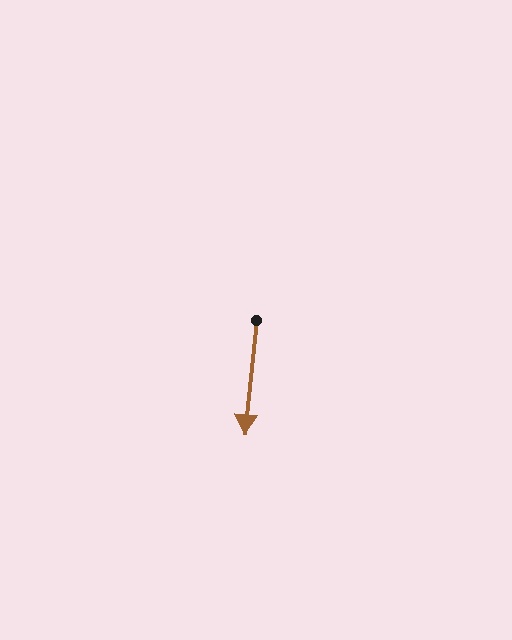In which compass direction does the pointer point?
South.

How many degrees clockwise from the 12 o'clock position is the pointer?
Approximately 186 degrees.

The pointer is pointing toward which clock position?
Roughly 6 o'clock.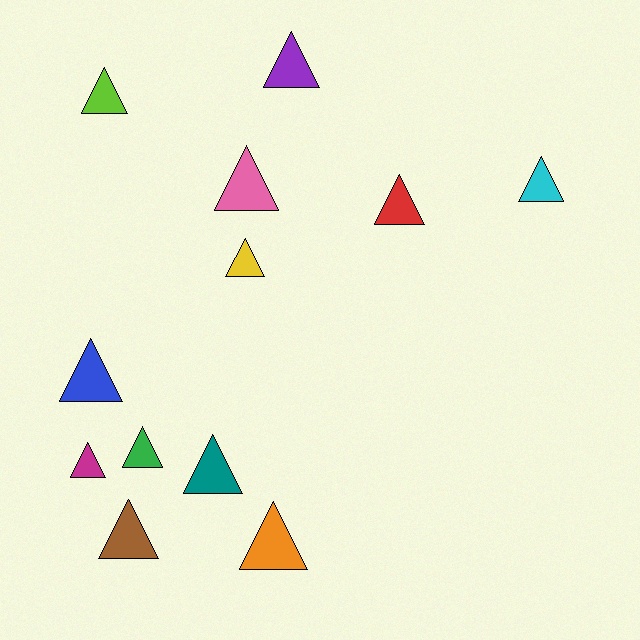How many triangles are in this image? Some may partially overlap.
There are 12 triangles.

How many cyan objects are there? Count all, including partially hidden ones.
There is 1 cyan object.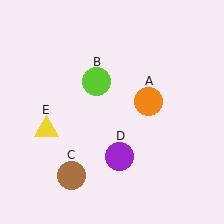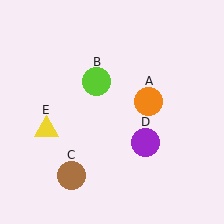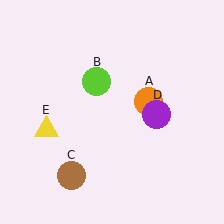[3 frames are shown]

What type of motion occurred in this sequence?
The purple circle (object D) rotated counterclockwise around the center of the scene.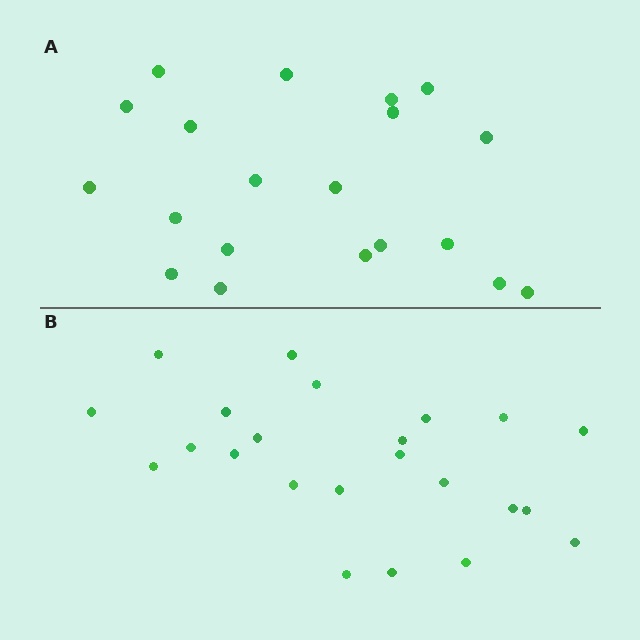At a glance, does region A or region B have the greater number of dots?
Region B (the bottom region) has more dots.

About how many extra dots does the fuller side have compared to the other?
Region B has just a few more — roughly 2 or 3 more dots than region A.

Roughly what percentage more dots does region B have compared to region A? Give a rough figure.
About 15% more.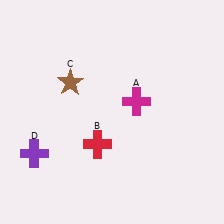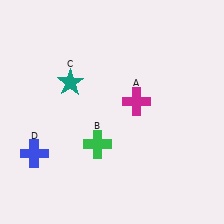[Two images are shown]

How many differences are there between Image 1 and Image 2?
There are 3 differences between the two images.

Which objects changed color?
B changed from red to green. C changed from brown to teal. D changed from purple to blue.